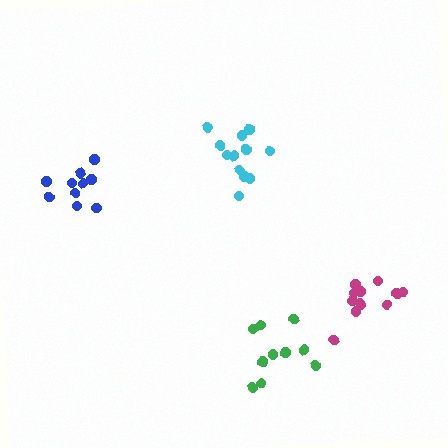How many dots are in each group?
Group 1: 12 dots, Group 2: 12 dots, Group 3: 10 dots, Group 4: 10 dots (44 total).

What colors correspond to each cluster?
The clusters are colored: cyan, magenta, green, blue.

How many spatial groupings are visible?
There are 4 spatial groupings.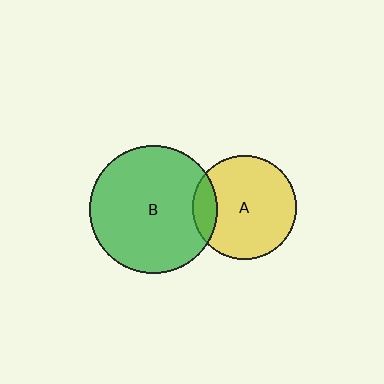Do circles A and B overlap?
Yes.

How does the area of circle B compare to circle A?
Approximately 1.5 times.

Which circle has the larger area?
Circle B (green).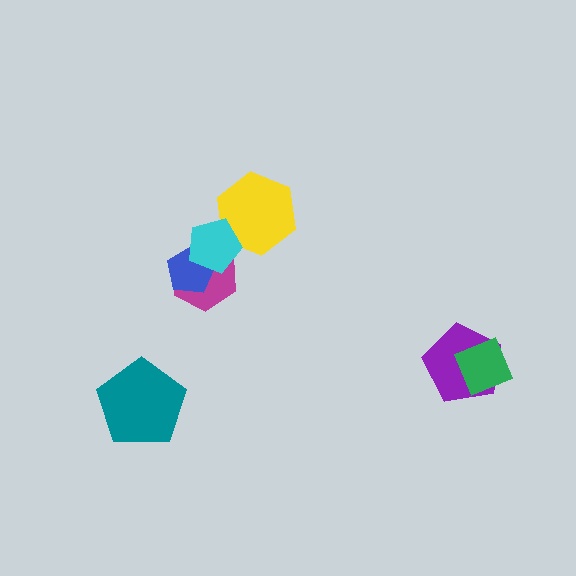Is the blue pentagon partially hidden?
Yes, it is partially covered by another shape.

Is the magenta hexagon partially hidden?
Yes, it is partially covered by another shape.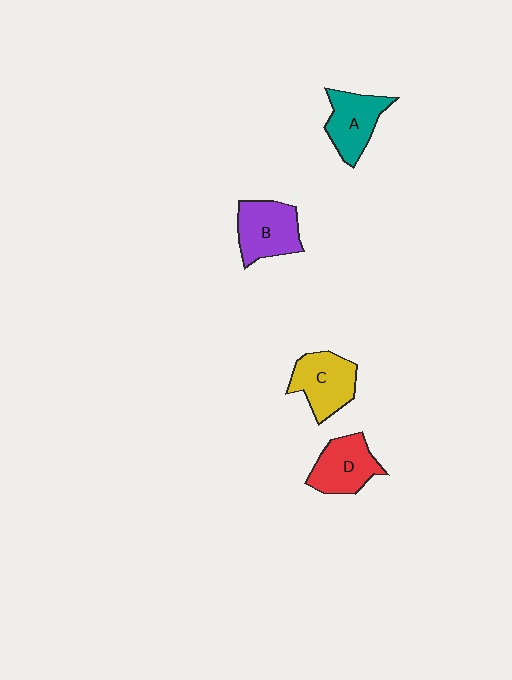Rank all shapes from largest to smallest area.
From largest to smallest: B (purple), C (yellow), D (red), A (teal).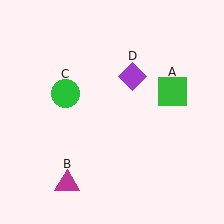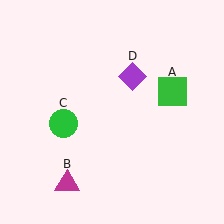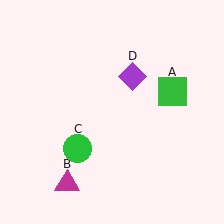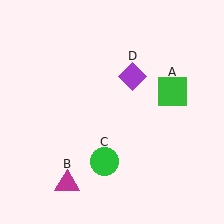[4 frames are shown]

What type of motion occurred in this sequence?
The green circle (object C) rotated counterclockwise around the center of the scene.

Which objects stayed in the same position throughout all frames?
Green square (object A) and magenta triangle (object B) and purple diamond (object D) remained stationary.